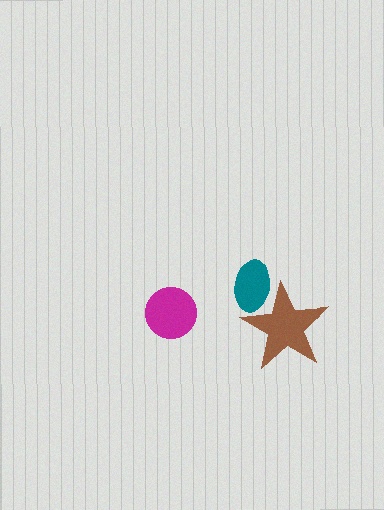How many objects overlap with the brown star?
1 object overlaps with the brown star.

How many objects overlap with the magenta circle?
0 objects overlap with the magenta circle.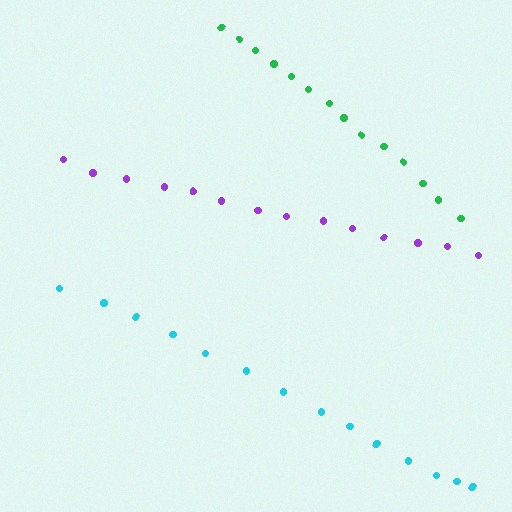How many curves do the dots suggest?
There are 3 distinct paths.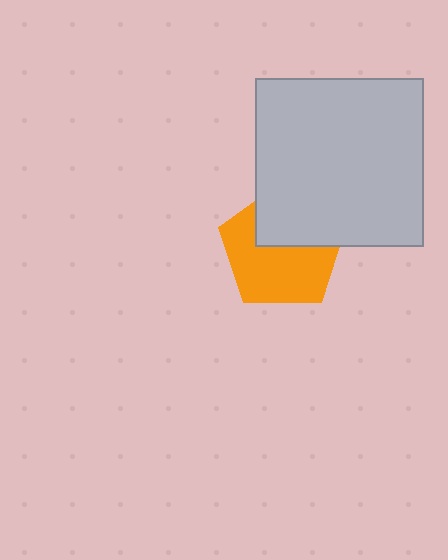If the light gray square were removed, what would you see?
You would see the complete orange pentagon.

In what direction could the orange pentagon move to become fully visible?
The orange pentagon could move down. That would shift it out from behind the light gray square entirely.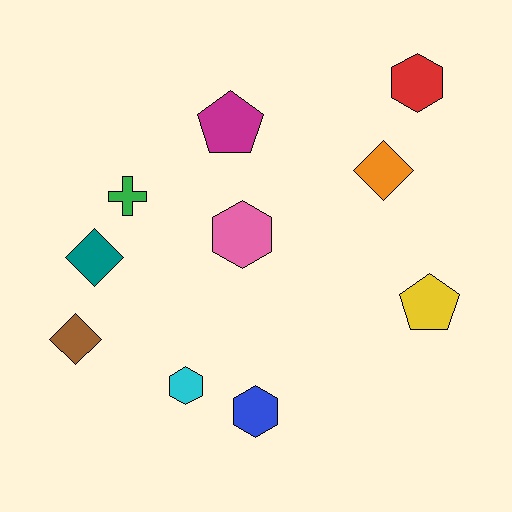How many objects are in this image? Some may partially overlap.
There are 10 objects.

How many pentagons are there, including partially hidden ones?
There are 2 pentagons.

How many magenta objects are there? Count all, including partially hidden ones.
There is 1 magenta object.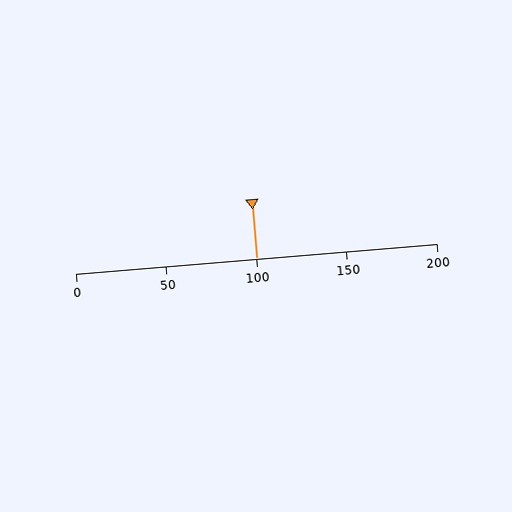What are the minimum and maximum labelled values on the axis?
The axis runs from 0 to 200.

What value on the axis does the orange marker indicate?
The marker indicates approximately 100.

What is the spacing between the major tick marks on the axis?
The major ticks are spaced 50 apart.